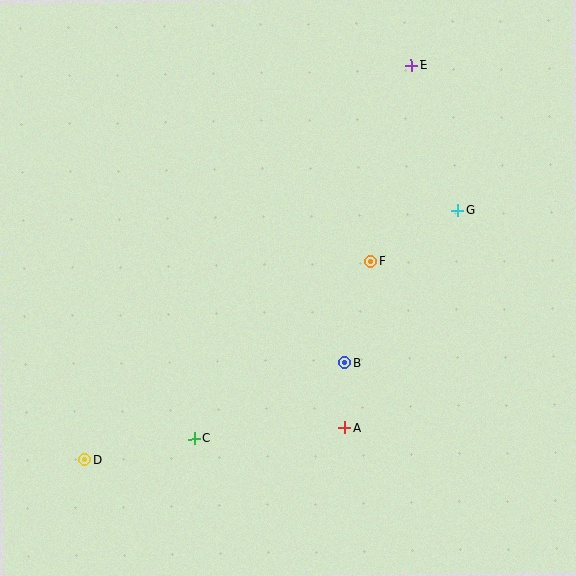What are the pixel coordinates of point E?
Point E is at (411, 65).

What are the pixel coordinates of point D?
Point D is at (85, 460).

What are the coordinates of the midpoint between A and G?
The midpoint between A and G is at (401, 319).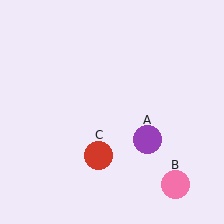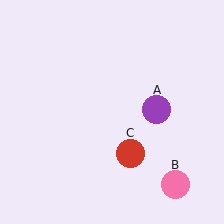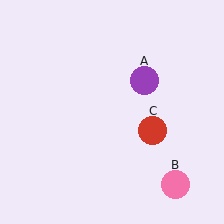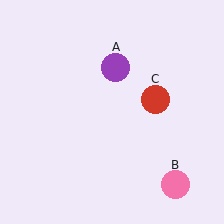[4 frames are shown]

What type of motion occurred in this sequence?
The purple circle (object A), red circle (object C) rotated counterclockwise around the center of the scene.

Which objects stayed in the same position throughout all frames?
Pink circle (object B) remained stationary.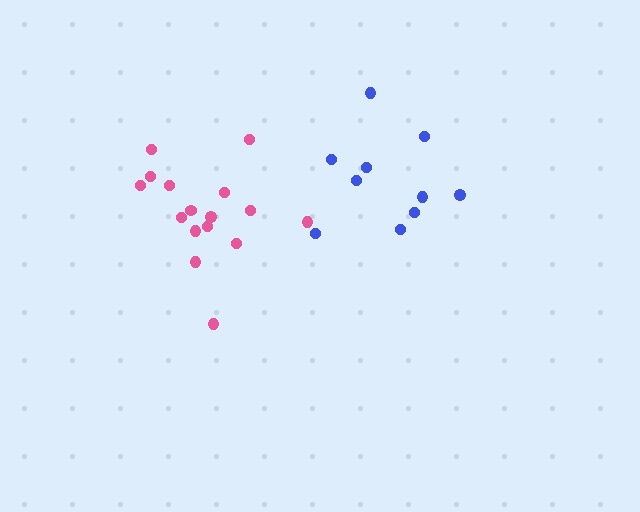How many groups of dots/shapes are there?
There are 2 groups.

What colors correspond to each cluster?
The clusters are colored: blue, pink.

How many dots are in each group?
Group 1: 10 dots, Group 2: 16 dots (26 total).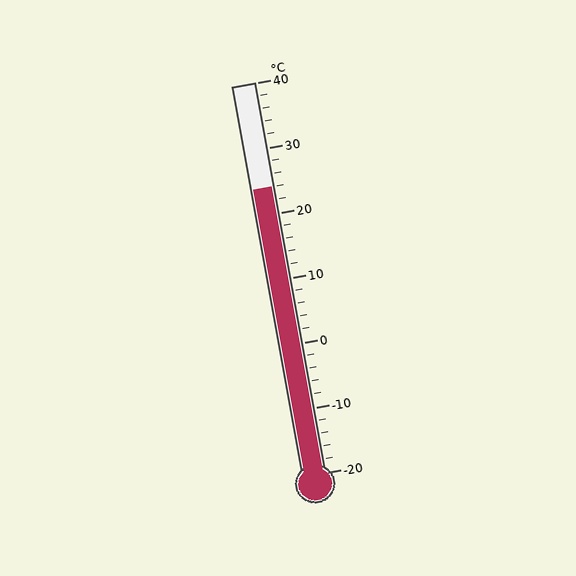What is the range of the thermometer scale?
The thermometer scale ranges from -20°C to 40°C.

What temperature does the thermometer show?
The thermometer shows approximately 24°C.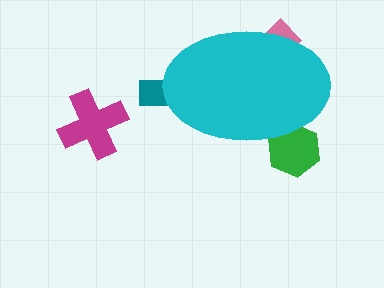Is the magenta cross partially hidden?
No, the magenta cross is fully visible.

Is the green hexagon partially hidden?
Yes, the green hexagon is partially hidden behind the cyan ellipse.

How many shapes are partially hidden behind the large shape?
3 shapes are partially hidden.